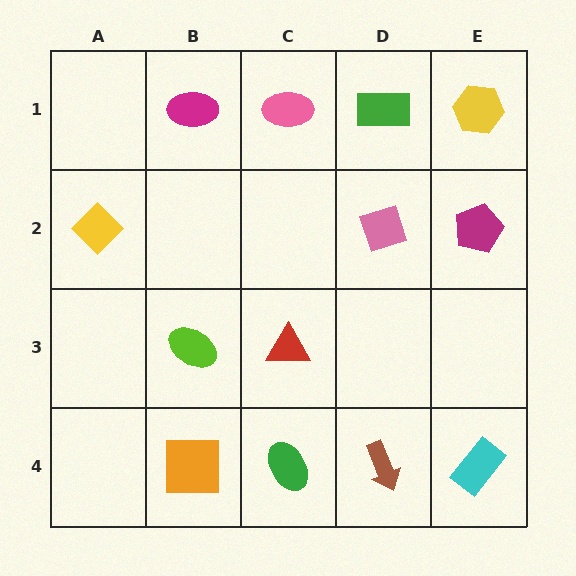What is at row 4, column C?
A green ellipse.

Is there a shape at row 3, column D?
No, that cell is empty.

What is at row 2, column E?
A magenta pentagon.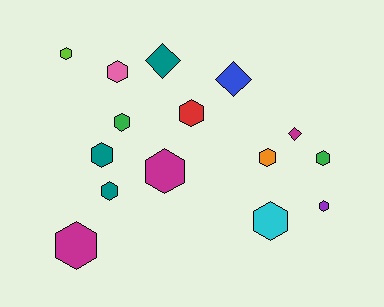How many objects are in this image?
There are 15 objects.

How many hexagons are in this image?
There are 12 hexagons.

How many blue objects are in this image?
There is 1 blue object.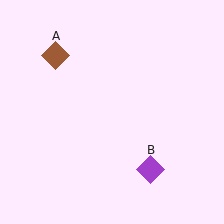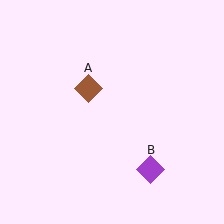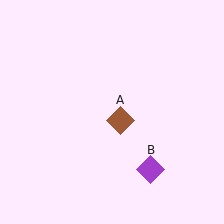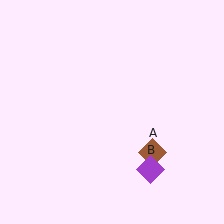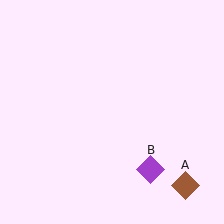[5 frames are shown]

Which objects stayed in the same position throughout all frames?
Purple diamond (object B) remained stationary.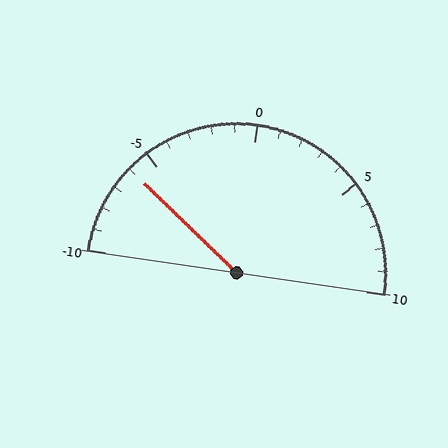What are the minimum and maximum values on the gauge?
The gauge ranges from -10 to 10.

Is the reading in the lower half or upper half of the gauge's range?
The reading is in the lower half of the range (-10 to 10).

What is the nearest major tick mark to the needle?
The nearest major tick mark is -5.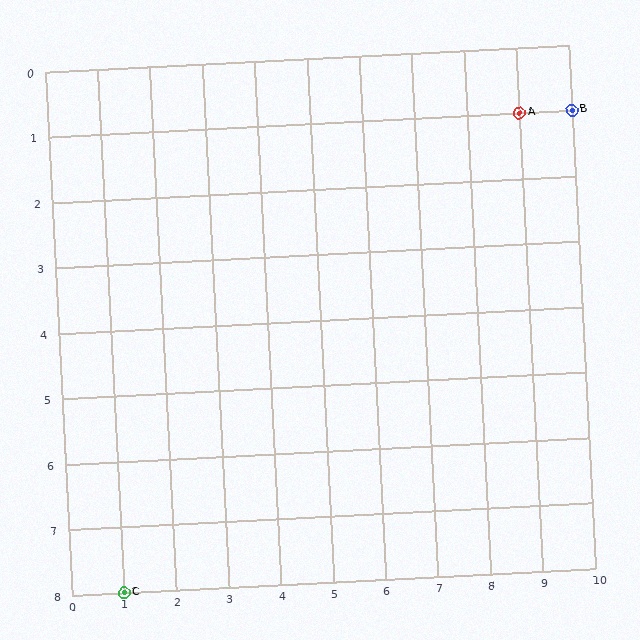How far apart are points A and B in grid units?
Points A and B are 1 column apart.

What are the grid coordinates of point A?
Point A is at grid coordinates (9, 1).